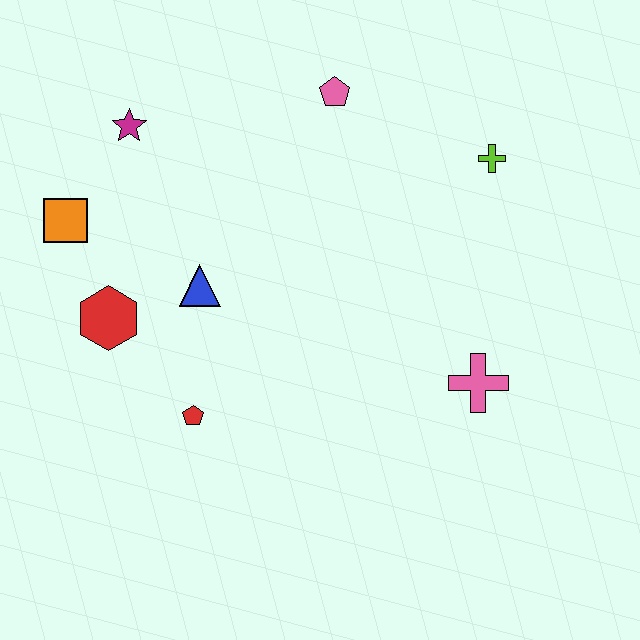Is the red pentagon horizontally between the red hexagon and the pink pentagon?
Yes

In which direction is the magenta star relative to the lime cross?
The magenta star is to the left of the lime cross.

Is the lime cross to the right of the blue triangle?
Yes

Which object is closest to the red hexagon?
The blue triangle is closest to the red hexagon.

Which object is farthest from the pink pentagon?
The red pentagon is farthest from the pink pentagon.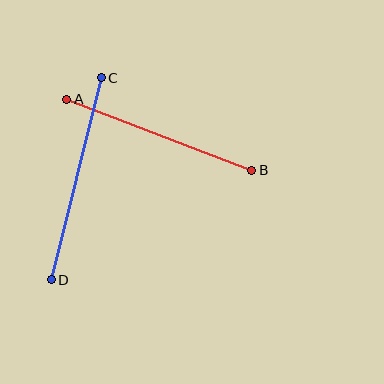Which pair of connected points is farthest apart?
Points C and D are farthest apart.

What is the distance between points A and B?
The distance is approximately 198 pixels.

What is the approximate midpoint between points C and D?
The midpoint is at approximately (76, 179) pixels.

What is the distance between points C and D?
The distance is approximately 208 pixels.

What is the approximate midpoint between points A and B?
The midpoint is at approximately (159, 135) pixels.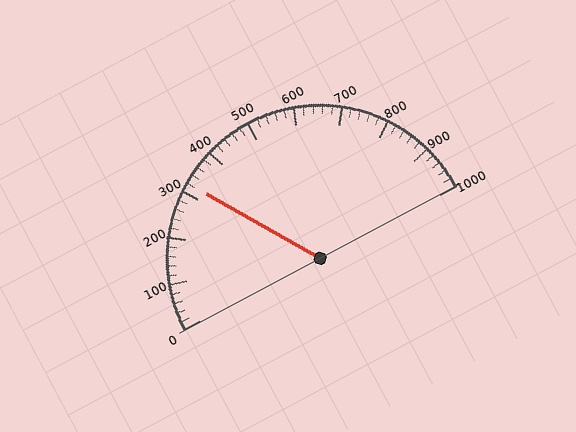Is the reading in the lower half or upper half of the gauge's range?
The reading is in the lower half of the range (0 to 1000).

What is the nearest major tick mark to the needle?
The nearest major tick mark is 300.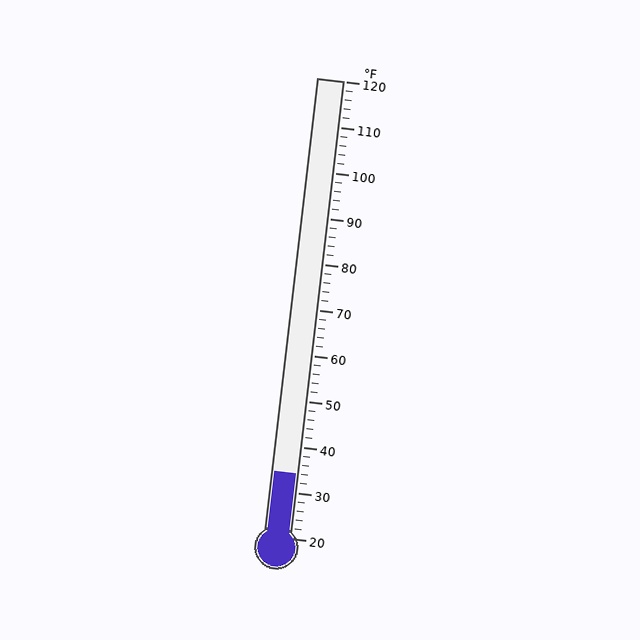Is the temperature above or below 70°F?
The temperature is below 70°F.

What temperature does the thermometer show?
The thermometer shows approximately 34°F.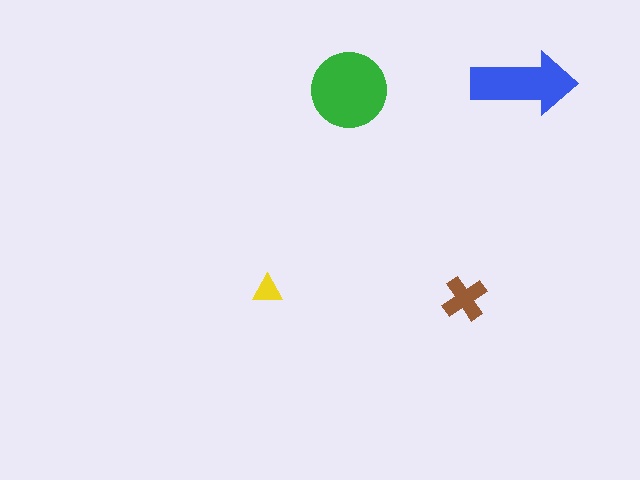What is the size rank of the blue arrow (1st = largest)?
2nd.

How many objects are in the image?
There are 4 objects in the image.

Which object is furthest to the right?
The blue arrow is rightmost.